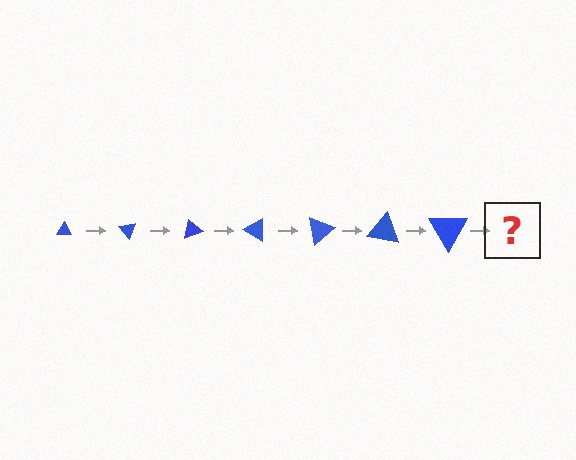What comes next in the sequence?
The next element should be a triangle, larger than the previous one and rotated 350 degrees from the start.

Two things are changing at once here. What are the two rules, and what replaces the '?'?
The two rules are that the triangle grows larger each step and it rotates 50 degrees each step. The '?' should be a triangle, larger than the previous one and rotated 350 degrees from the start.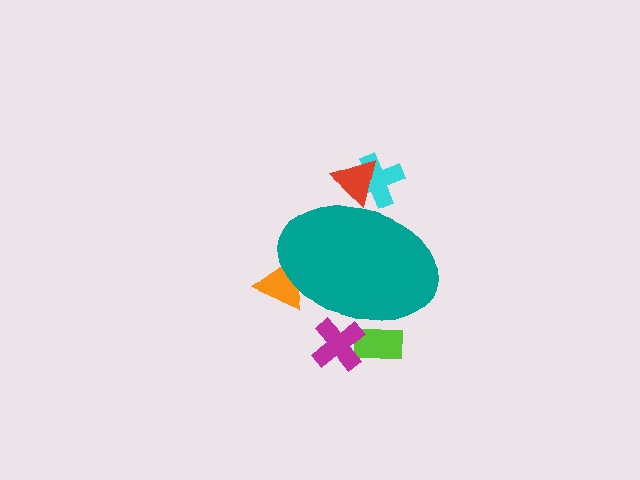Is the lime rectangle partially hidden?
Yes, the lime rectangle is partially hidden behind the teal ellipse.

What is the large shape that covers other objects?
A teal ellipse.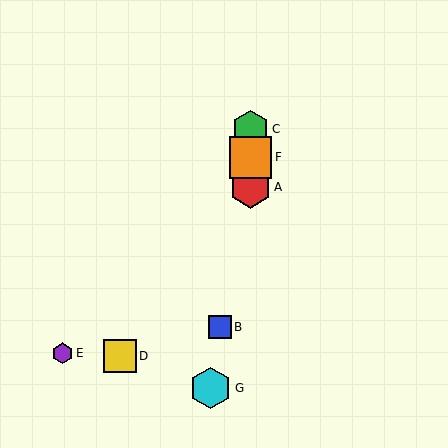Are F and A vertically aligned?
Yes, both are at x≈251.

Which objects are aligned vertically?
Objects A, C, F are aligned vertically.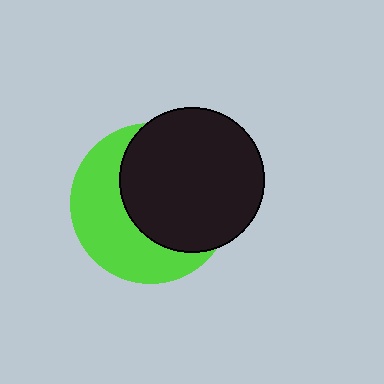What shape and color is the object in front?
The object in front is a black circle.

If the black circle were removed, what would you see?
You would see the complete lime circle.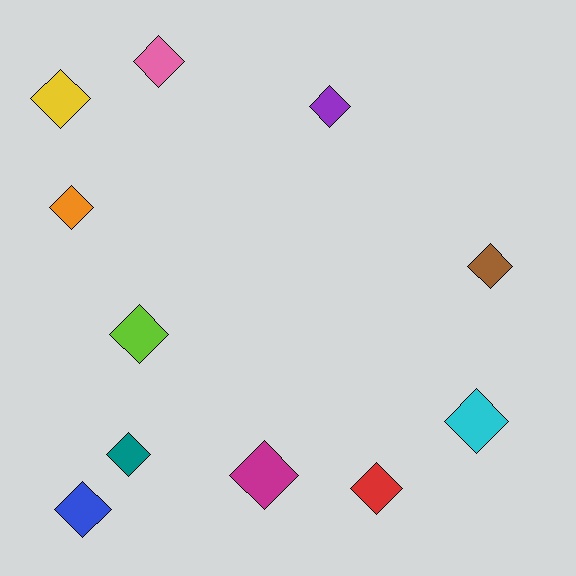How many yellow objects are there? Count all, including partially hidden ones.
There is 1 yellow object.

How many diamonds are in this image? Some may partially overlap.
There are 11 diamonds.